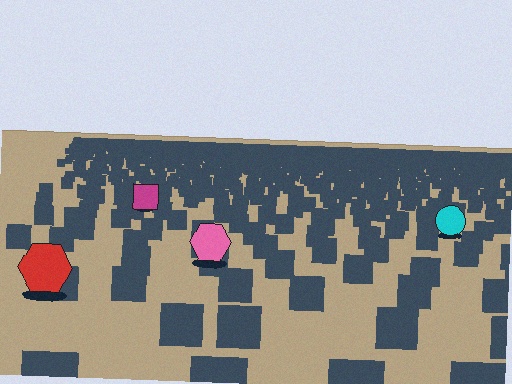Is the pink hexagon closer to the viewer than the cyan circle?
Yes. The pink hexagon is closer — you can tell from the texture gradient: the ground texture is coarser near it.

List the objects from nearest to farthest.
From nearest to farthest: the red hexagon, the pink hexagon, the cyan circle, the magenta square.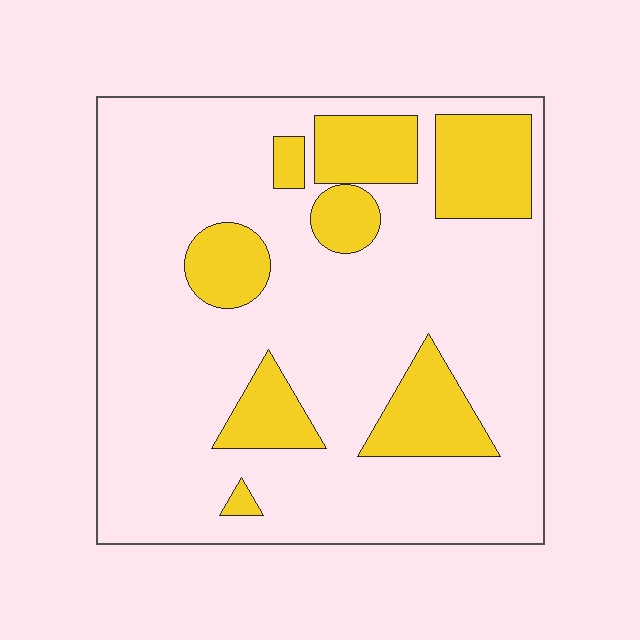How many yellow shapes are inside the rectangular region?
8.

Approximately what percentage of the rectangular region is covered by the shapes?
Approximately 20%.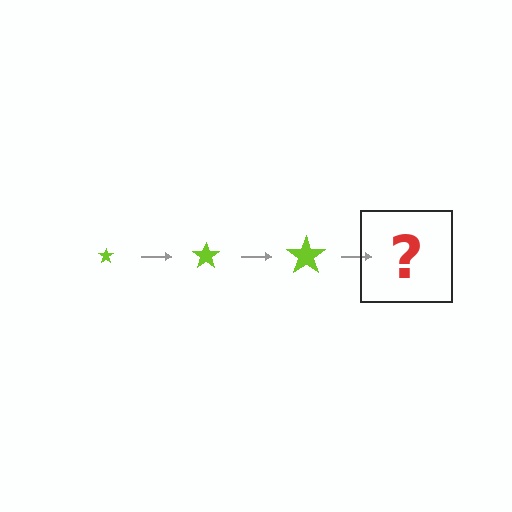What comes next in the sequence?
The next element should be a lime star, larger than the previous one.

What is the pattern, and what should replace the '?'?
The pattern is that the star gets progressively larger each step. The '?' should be a lime star, larger than the previous one.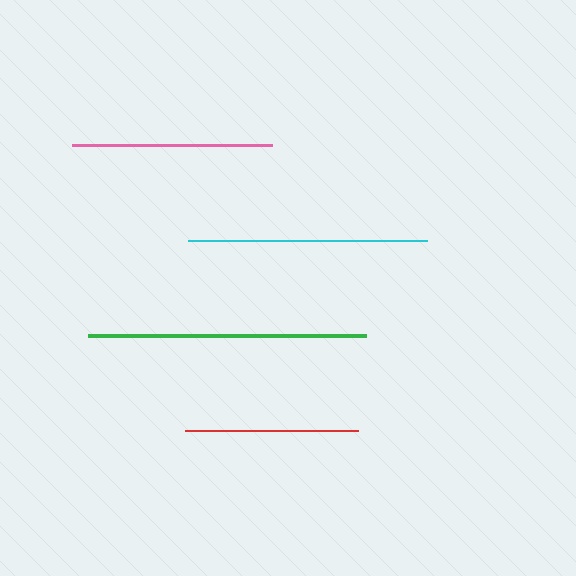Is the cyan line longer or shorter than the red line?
The cyan line is longer than the red line.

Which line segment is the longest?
The green line is the longest at approximately 277 pixels.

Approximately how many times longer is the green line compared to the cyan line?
The green line is approximately 1.2 times the length of the cyan line.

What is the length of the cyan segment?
The cyan segment is approximately 239 pixels long.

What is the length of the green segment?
The green segment is approximately 277 pixels long.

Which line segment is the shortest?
The red line is the shortest at approximately 174 pixels.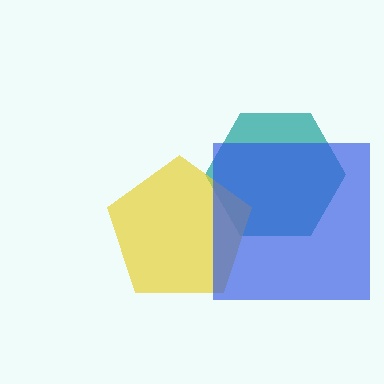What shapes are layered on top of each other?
The layered shapes are: a teal hexagon, a yellow pentagon, a blue square.